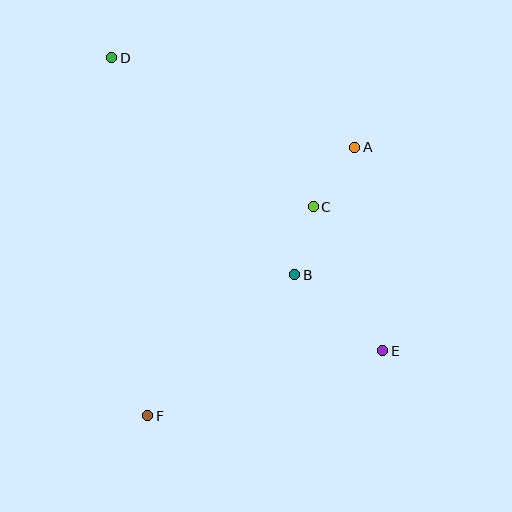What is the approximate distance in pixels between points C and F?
The distance between C and F is approximately 266 pixels.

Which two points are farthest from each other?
Points D and E are farthest from each other.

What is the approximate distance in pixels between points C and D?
The distance between C and D is approximately 251 pixels.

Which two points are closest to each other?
Points B and C are closest to each other.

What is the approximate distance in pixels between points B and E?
The distance between B and E is approximately 116 pixels.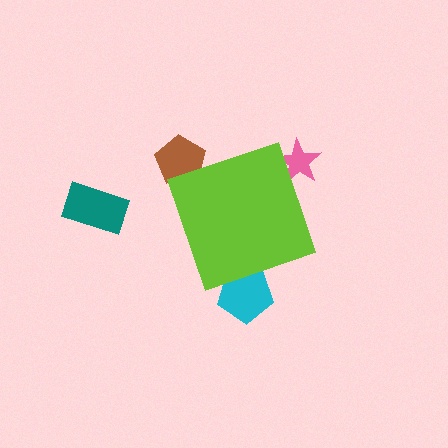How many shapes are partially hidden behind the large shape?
3 shapes are partially hidden.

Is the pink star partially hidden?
Yes, the pink star is partially hidden behind the lime diamond.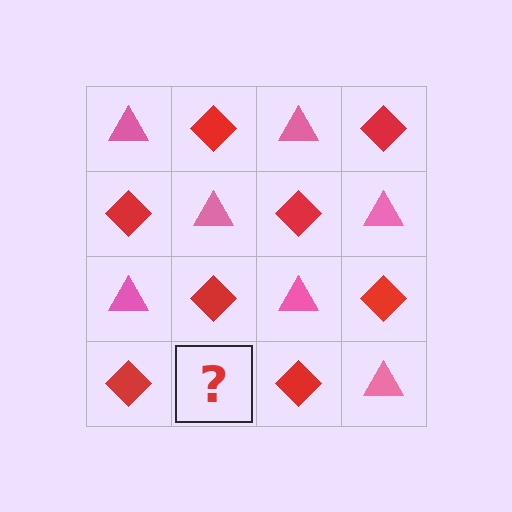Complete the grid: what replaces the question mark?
The question mark should be replaced with a pink triangle.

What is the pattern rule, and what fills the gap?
The rule is that it alternates pink triangle and red diamond in a checkerboard pattern. The gap should be filled with a pink triangle.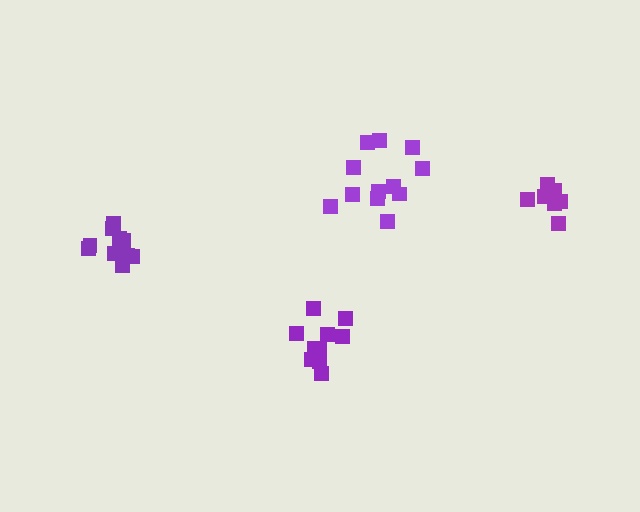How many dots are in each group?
Group 1: 7 dots, Group 2: 11 dots, Group 3: 12 dots, Group 4: 11 dots (41 total).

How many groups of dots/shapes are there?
There are 4 groups.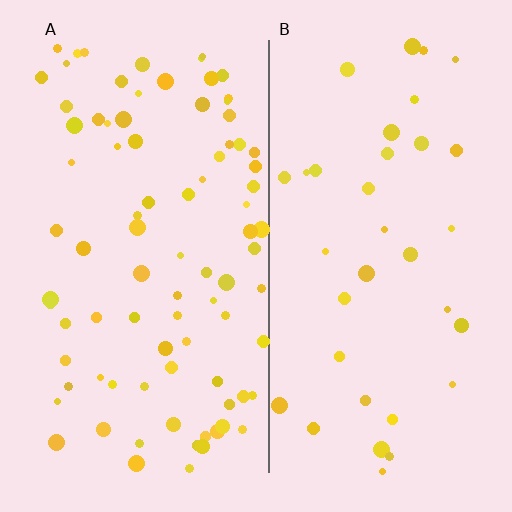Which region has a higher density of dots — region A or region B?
A (the left).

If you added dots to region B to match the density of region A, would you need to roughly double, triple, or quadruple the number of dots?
Approximately double.